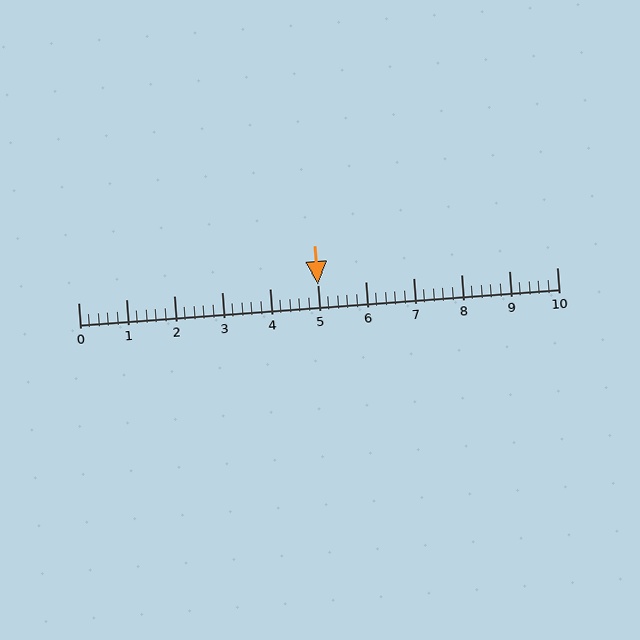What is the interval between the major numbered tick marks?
The major tick marks are spaced 1 units apart.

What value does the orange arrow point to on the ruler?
The orange arrow points to approximately 5.0.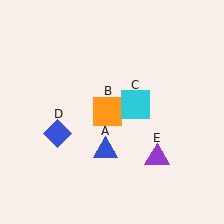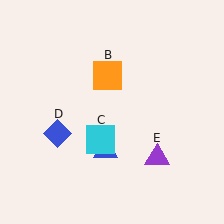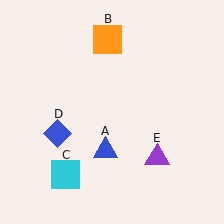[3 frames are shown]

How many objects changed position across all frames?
2 objects changed position: orange square (object B), cyan square (object C).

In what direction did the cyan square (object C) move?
The cyan square (object C) moved down and to the left.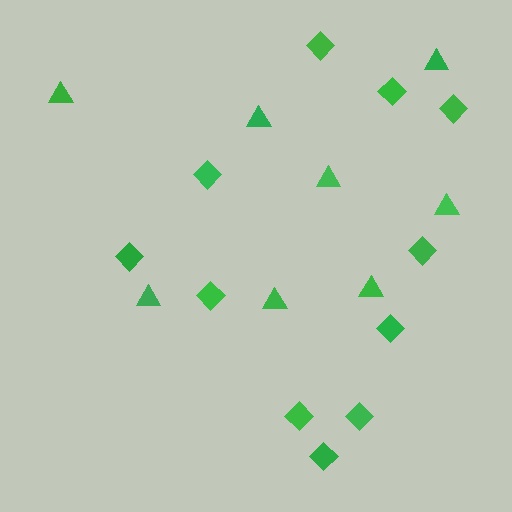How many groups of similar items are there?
There are 2 groups: one group of diamonds (11) and one group of triangles (8).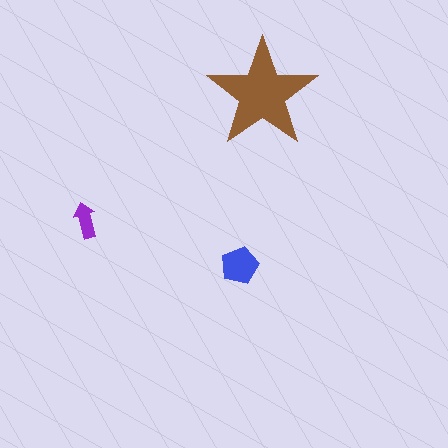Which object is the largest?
The brown star.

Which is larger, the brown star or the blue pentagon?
The brown star.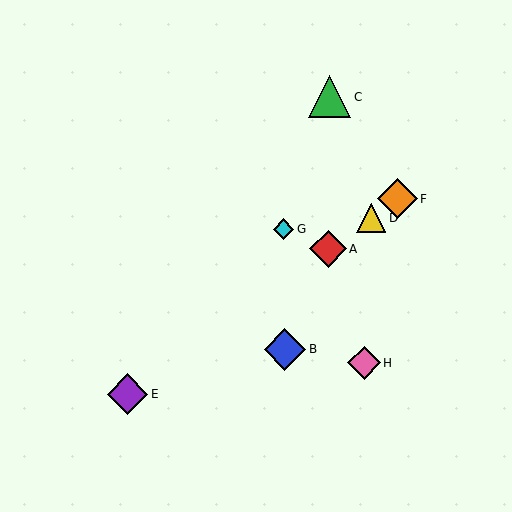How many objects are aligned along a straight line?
4 objects (A, D, E, F) are aligned along a straight line.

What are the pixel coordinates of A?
Object A is at (328, 249).